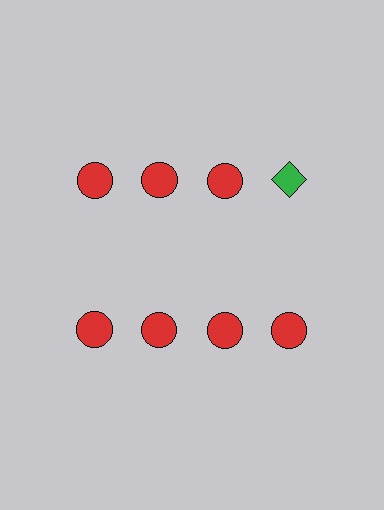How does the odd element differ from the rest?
It differs in both color (green instead of red) and shape (diamond instead of circle).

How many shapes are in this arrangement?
There are 8 shapes arranged in a grid pattern.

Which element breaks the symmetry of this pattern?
The green diamond in the top row, second from right column breaks the symmetry. All other shapes are red circles.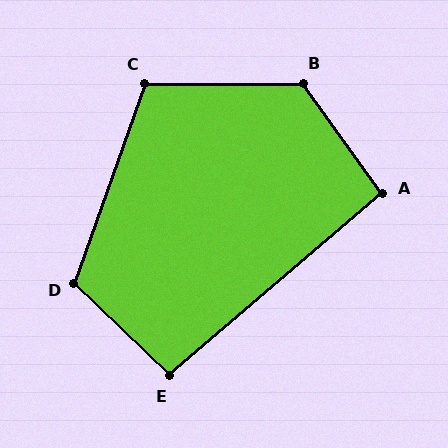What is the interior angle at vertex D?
Approximately 115 degrees (obtuse).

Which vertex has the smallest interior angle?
A, at approximately 95 degrees.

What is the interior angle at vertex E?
Approximately 95 degrees (obtuse).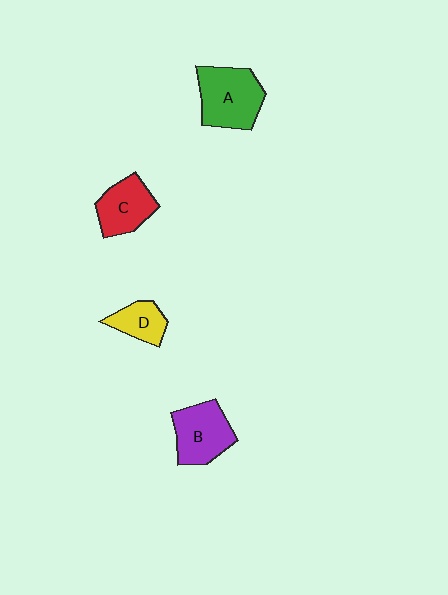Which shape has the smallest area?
Shape D (yellow).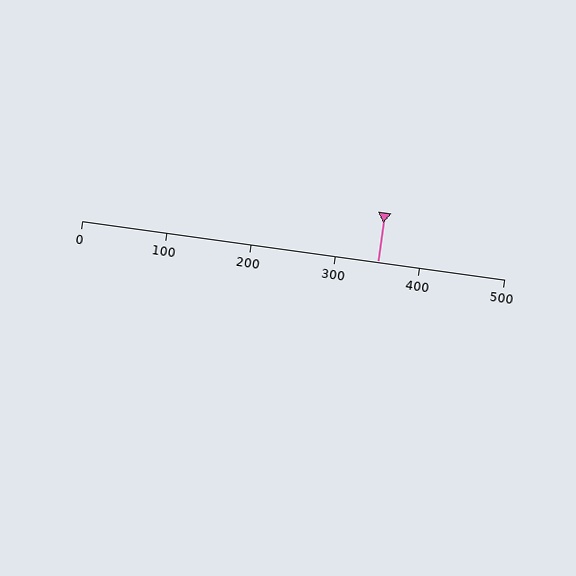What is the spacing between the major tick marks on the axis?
The major ticks are spaced 100 apart.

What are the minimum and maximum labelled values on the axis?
The axis runs from 0 to 500.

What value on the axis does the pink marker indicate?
The marker indicates approximately 350.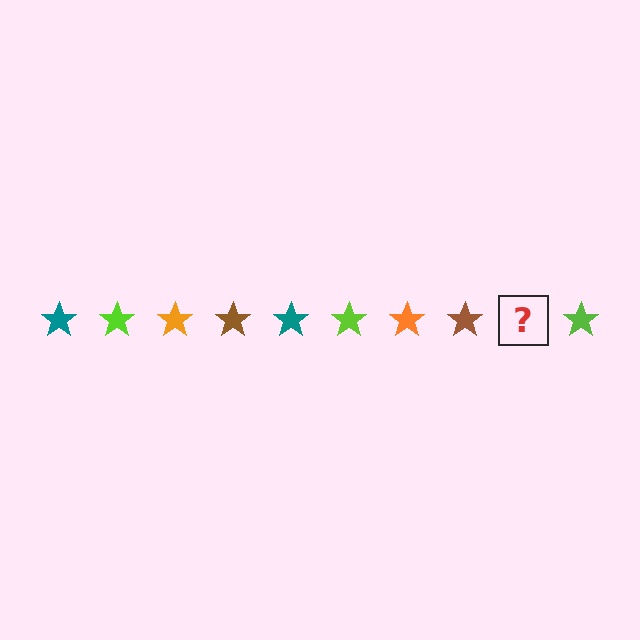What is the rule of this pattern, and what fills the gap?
The rule is that the pattern cycles through teal, lime, orange, brown stars. The gap should be filled with a teal star.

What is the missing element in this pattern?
The missing element is a teal star.